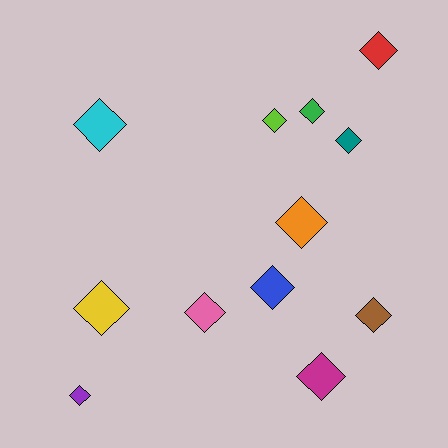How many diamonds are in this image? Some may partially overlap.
There are 12 diamonds.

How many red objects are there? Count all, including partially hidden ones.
There is 1 red object.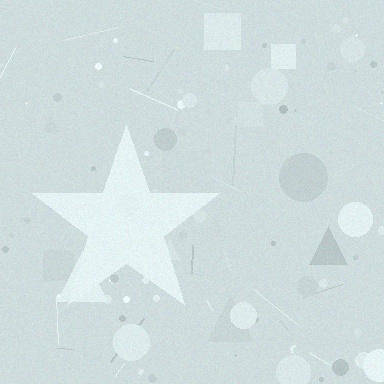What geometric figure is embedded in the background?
A star is embedded in the background.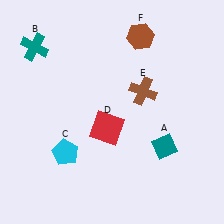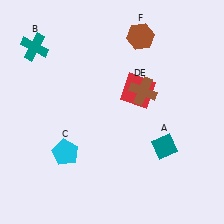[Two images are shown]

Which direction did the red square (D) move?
The red square (D) moved up.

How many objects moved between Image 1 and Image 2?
1 object moved between the two images.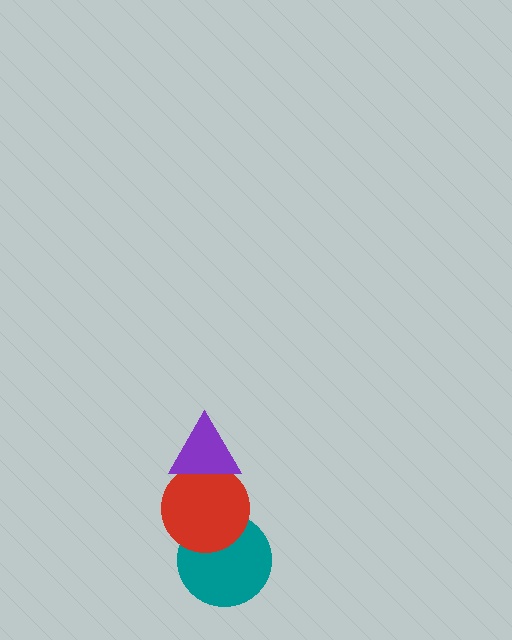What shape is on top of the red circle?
The purple triangle is on top of the red circle.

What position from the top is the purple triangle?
The purple triangle is 1st from the top.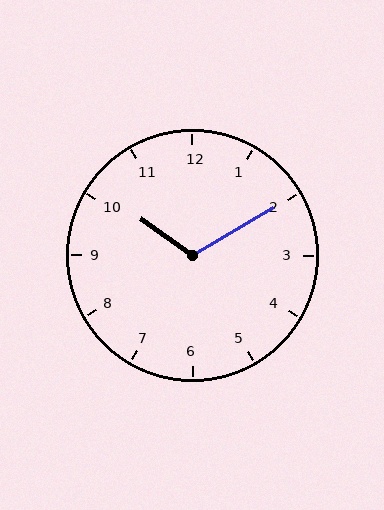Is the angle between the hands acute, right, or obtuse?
It is obtuse.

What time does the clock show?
10:10.